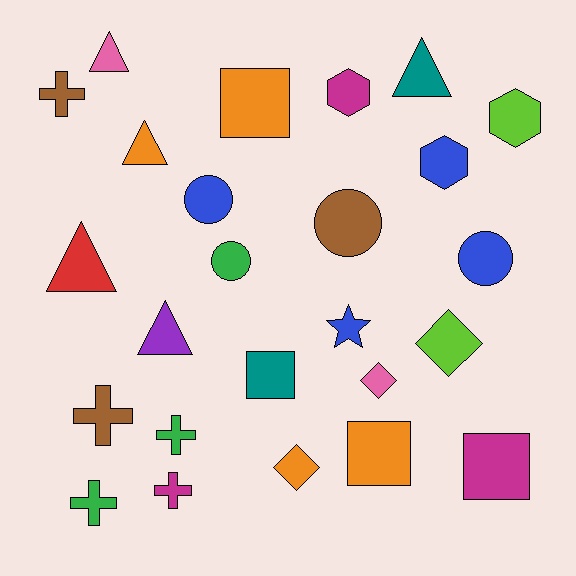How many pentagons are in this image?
There are no pentagons.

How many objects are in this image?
There are 25 objects.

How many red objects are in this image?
There is 1 red object.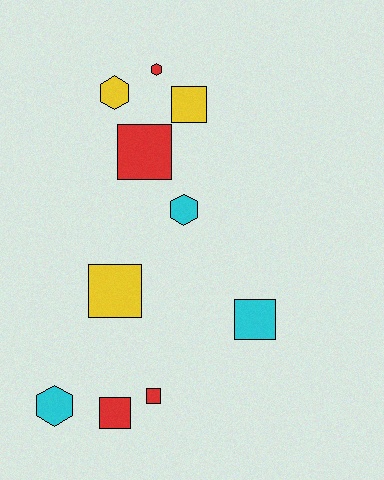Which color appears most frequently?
Red, with 4 objects.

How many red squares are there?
There are 3 red squares.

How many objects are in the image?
There are 10 objects.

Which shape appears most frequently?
Square, with 6 objects.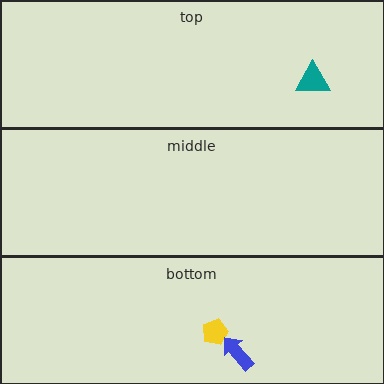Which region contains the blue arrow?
The bottom region.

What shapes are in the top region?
The teal triangle.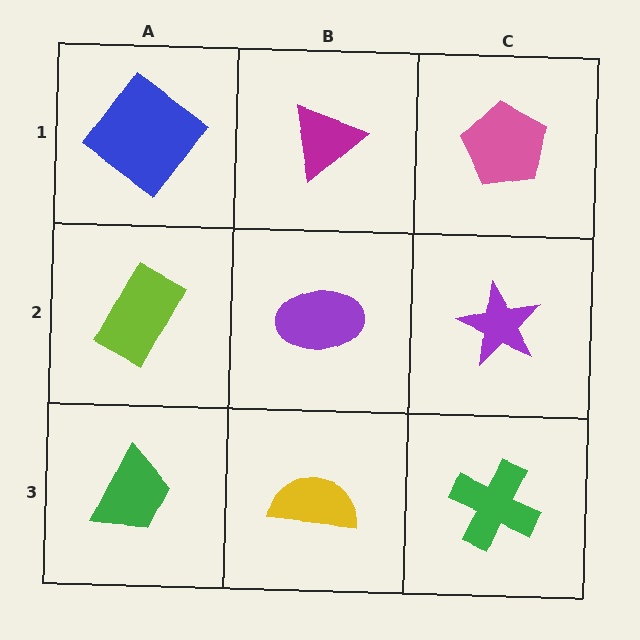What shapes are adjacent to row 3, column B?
A purple ellipse (row 2, column B), a green trapezoid (row 3, column A), a green cross (row 3, column C).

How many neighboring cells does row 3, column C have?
2.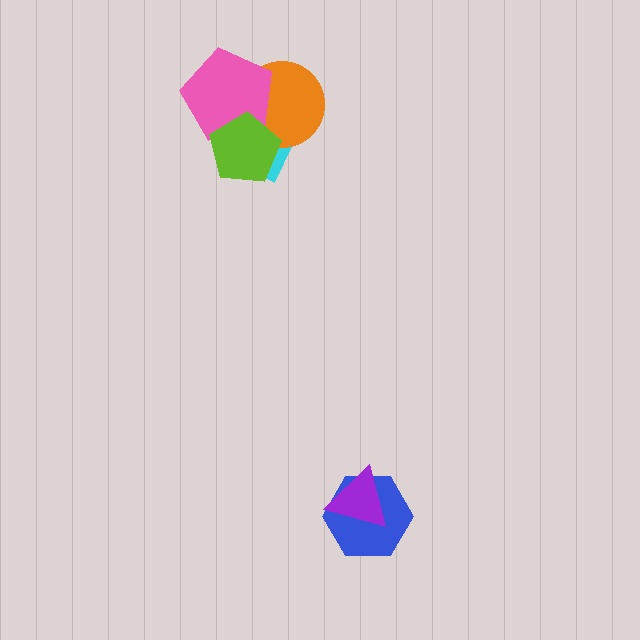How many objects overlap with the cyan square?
3 objects overlap with the cyan square.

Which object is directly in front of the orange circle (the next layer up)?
The pink pentagon is directly in front of the orange circle.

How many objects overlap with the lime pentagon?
3 objects overlap with the lime pentagon.